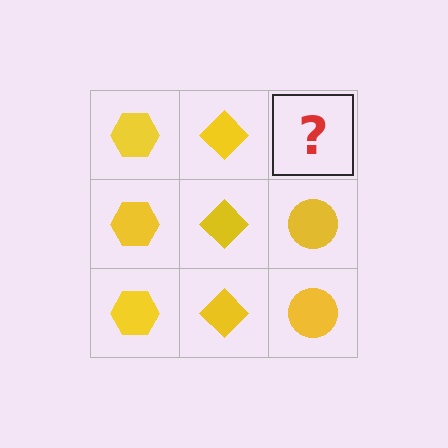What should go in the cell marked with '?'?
The missing cell should contain a yellow circle.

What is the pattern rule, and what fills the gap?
The rule is that each column has a consistent shape. The gap should be filled with a yellow circle.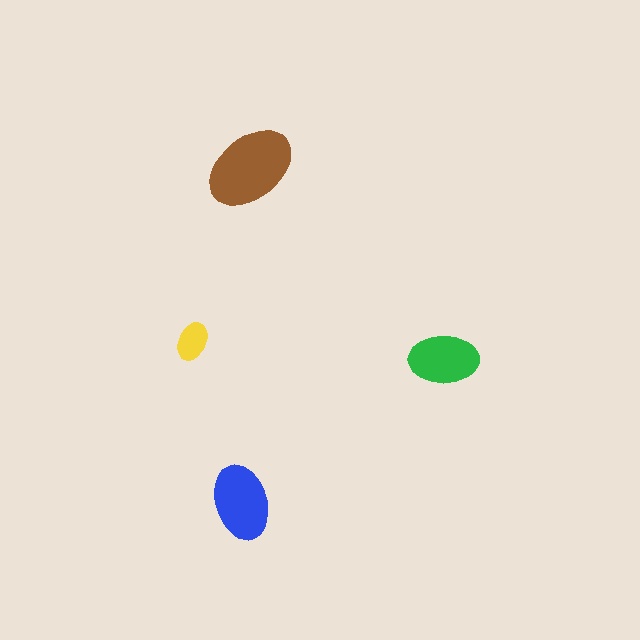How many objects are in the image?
There are 4 objects in the image.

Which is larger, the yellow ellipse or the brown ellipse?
The brown one.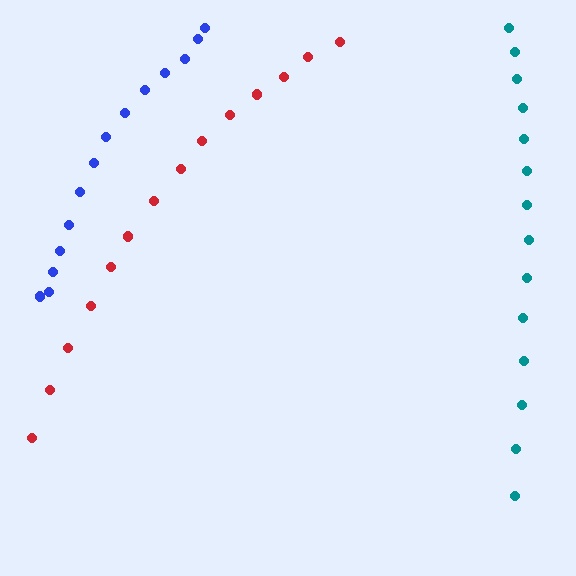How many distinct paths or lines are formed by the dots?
There are 3 distinct paths.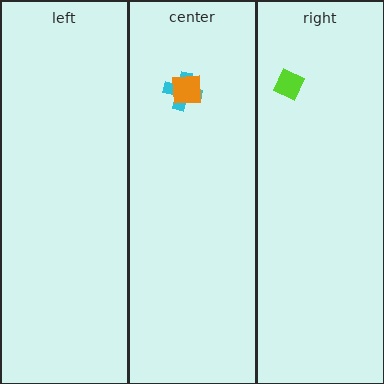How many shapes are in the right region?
1.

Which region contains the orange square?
The center region.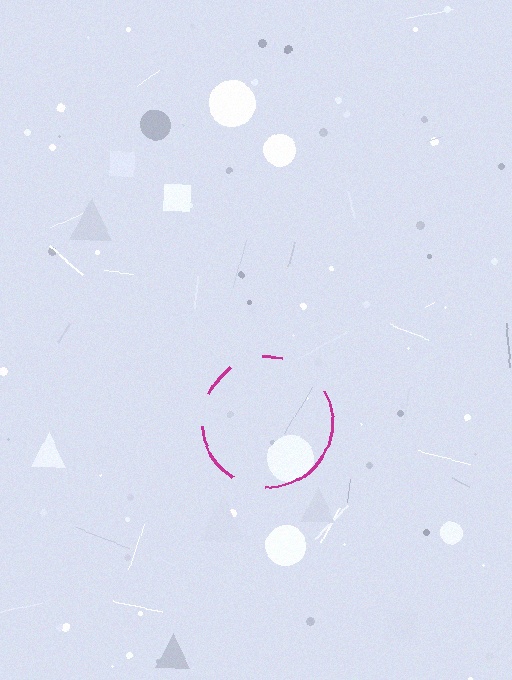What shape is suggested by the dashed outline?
The dashed outline suggests a circle.